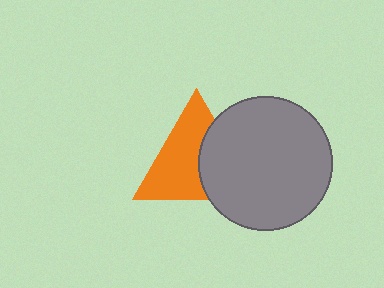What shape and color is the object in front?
The object in front is a gray circle.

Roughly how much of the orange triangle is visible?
About half of it is visible (roughly 61%).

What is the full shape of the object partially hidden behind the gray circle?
The partially hidden object is an orange triangle.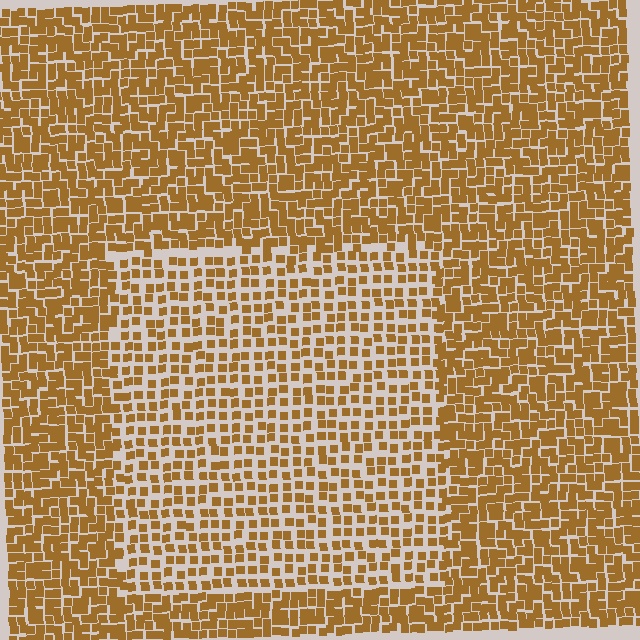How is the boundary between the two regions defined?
The boundary is defined by a change in element density (approximately 1.7x ratio). All elements are the same color, size, and shape.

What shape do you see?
I see a rectangle.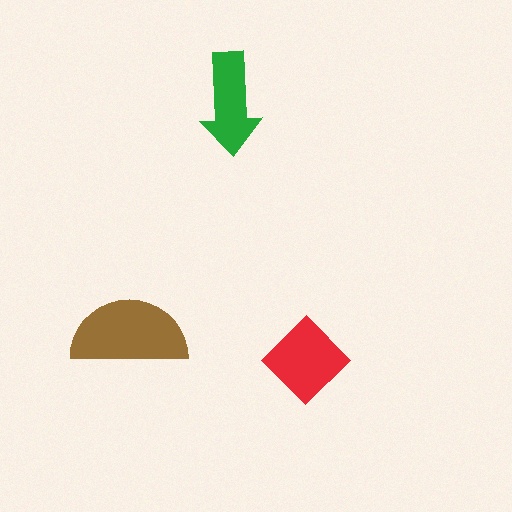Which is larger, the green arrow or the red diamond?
The red diamond.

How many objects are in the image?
There are 3 objects in the image.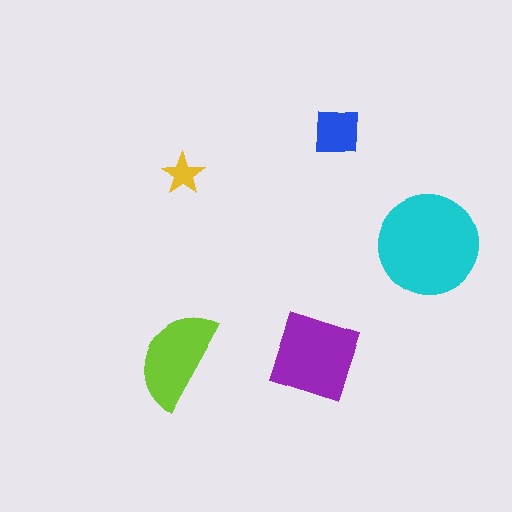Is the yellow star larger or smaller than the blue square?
Smaller.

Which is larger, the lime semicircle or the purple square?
The purple square.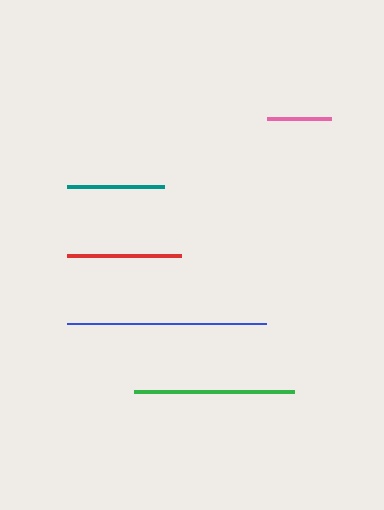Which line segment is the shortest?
The pink line is the shortest at approximately 63 pixels.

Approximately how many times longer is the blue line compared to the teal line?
The blue line is approximately 2.1 times the length of the teal line.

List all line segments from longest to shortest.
From longest to shortest: blue, green, red, teal, pink.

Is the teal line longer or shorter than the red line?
The red line is longer than the teal line.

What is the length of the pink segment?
The pink segment is approximately 63 pixels long.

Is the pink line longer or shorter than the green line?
The green line is longer than the pink line.